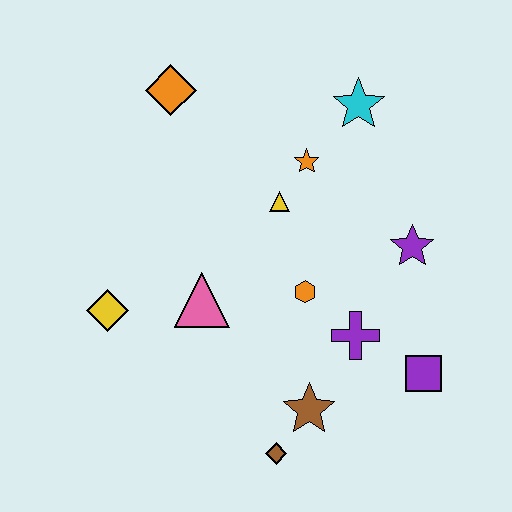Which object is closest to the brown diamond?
The brown star is closest to the brown diamond.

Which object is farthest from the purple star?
The yellow diamond is farthest from the purple star.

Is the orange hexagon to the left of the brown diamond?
No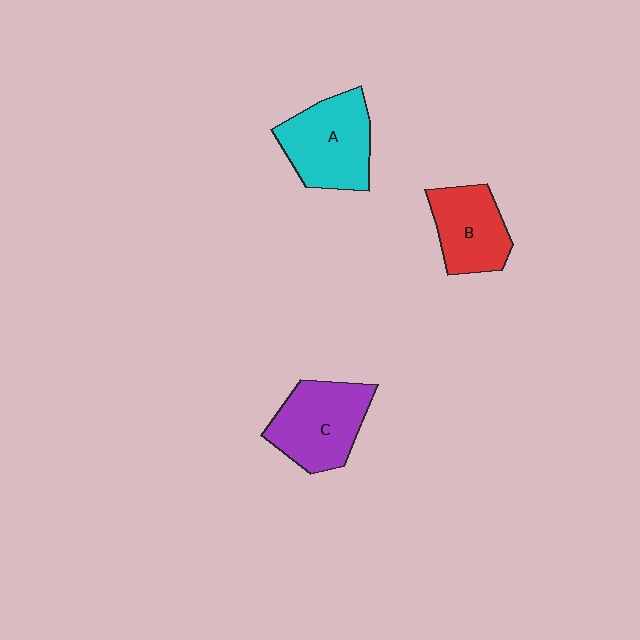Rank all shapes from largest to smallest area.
From largest to smallest: A (cyan), C (purple), B (red).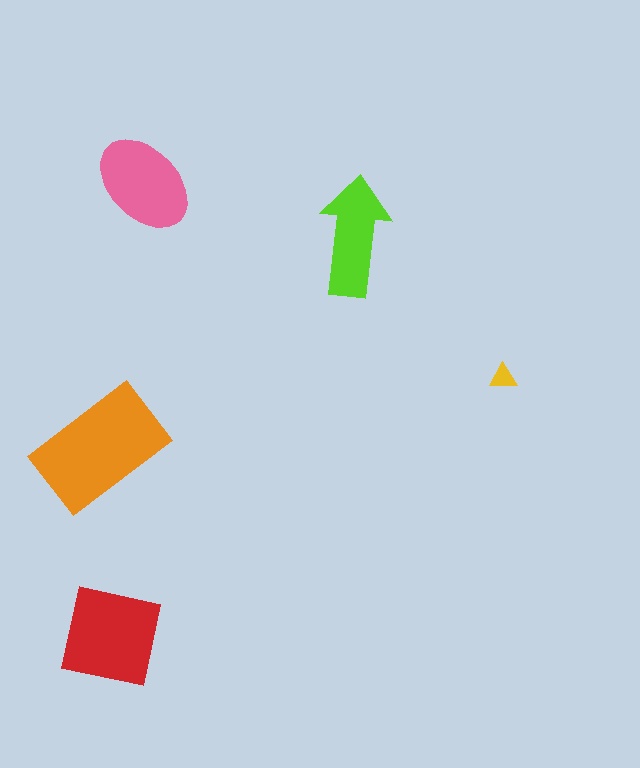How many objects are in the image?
There are 5 objects in the image.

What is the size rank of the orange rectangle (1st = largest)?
1st.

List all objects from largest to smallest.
The orange rectangle, the red square, the pink ellipse, the lime arrow, the yellow triangle.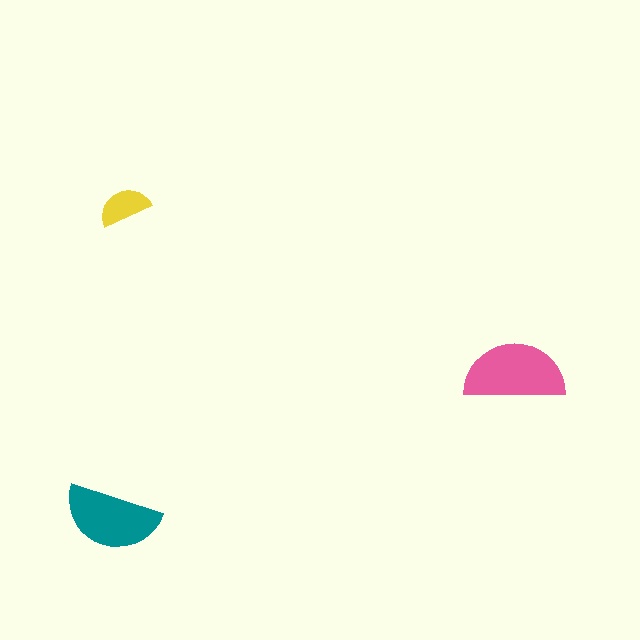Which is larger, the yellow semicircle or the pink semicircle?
The pink one.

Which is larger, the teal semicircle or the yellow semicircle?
The teal one.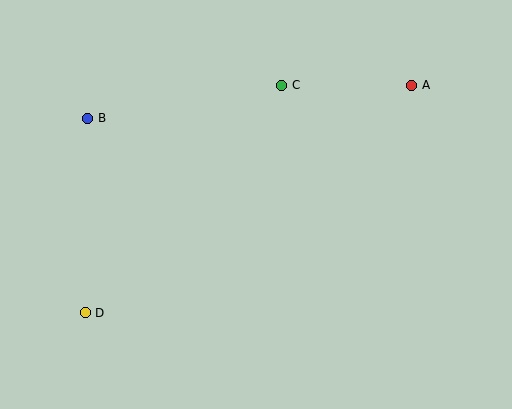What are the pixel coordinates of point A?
Point A is at (412, 85).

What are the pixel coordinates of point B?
Point B is at (88, 118).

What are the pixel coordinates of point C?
Point C is at (282, 85).